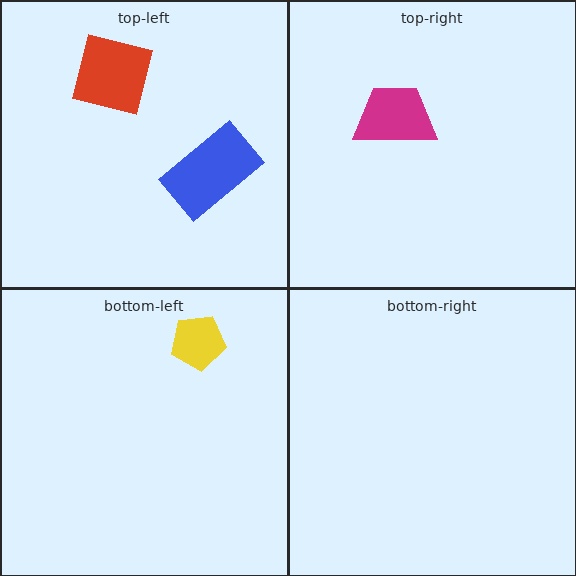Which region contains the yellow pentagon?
The bottom-left region.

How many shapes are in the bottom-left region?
1.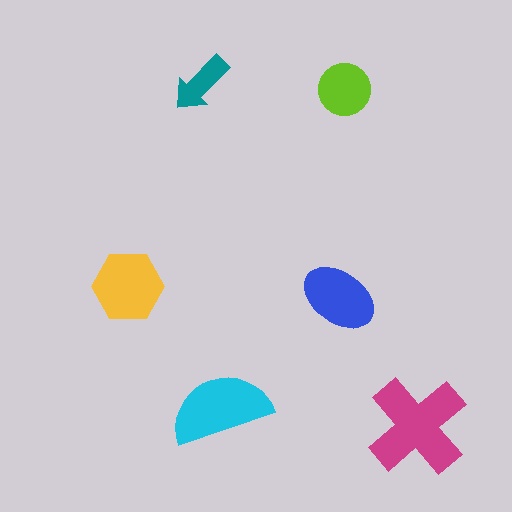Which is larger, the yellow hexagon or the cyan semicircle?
The cyan semicircle.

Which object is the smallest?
The teal arrow.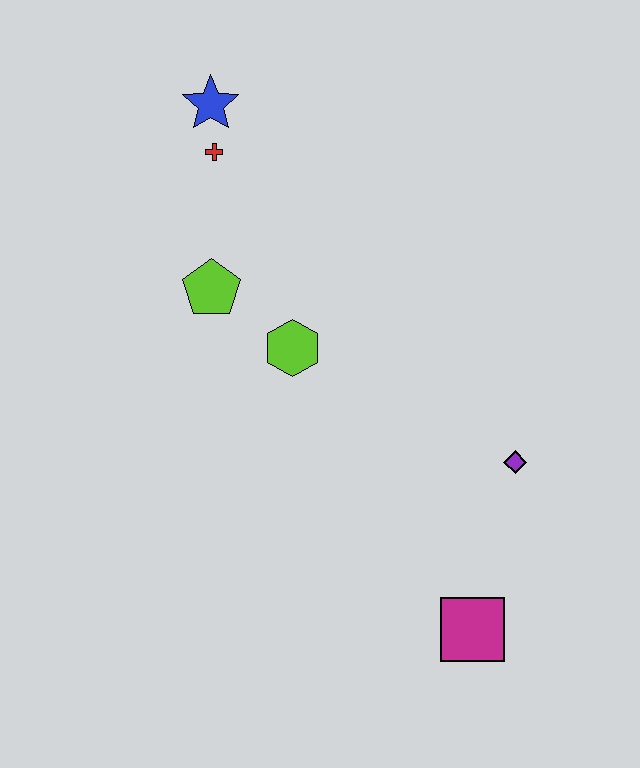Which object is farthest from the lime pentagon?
The magenta square is farthest from the lime pentagon.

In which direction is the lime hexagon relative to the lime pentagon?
The lime hexagon is to the right of the lime pentagon.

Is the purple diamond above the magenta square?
Yes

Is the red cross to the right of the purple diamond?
No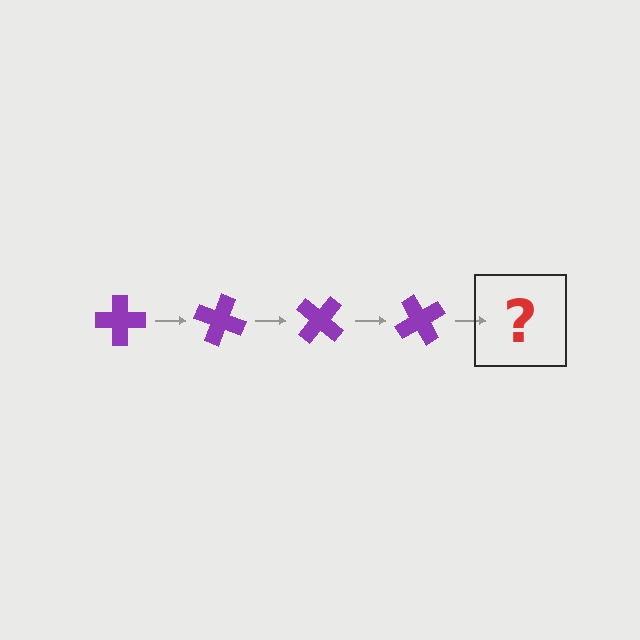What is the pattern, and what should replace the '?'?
The pattern is that the cross rotates 20 degrees each step. The '?' should be a purple cross rotated 80 degrees.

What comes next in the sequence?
The next element should be a purple cross rotated 80 degrees.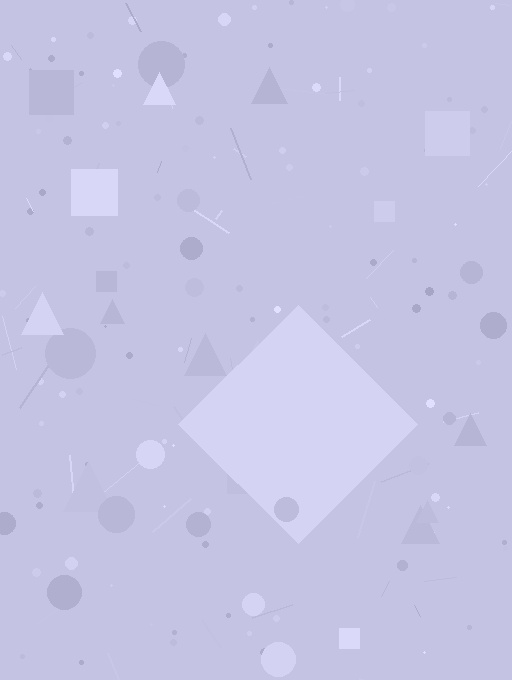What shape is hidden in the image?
A diamond is hidden in the image.